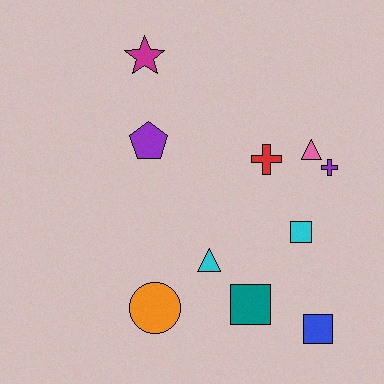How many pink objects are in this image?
There is 1 pink object.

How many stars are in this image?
There is 1 star.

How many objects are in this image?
There are 10 objects.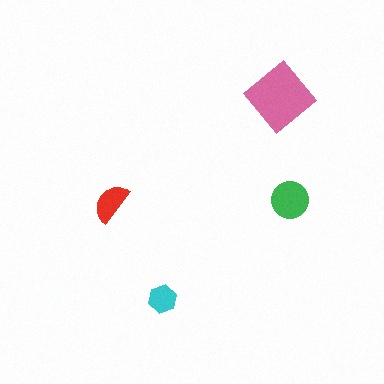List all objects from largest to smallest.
The pink diamond, the green circle, the red semicircle, the cyan hexagon.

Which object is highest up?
The pink diamond is topmost.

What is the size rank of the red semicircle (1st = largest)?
3rd.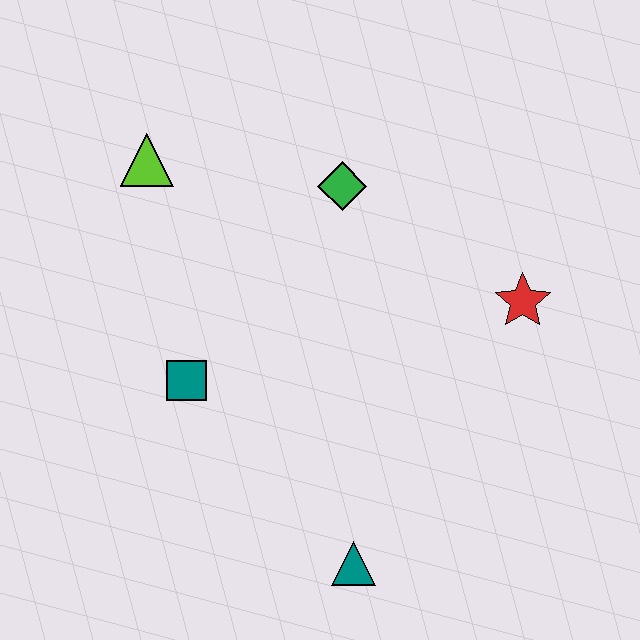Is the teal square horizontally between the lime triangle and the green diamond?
Yes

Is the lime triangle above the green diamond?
Yes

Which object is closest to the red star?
The green diamond is closest to the red star.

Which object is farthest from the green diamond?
The teal triangle is farthest from the green diamond.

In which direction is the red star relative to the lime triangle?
The red star is to the right of the lime triangle.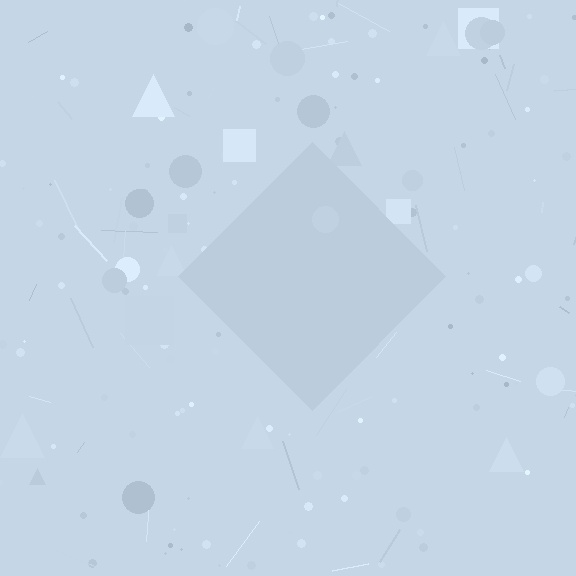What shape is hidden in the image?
A diamond is hidden in the image.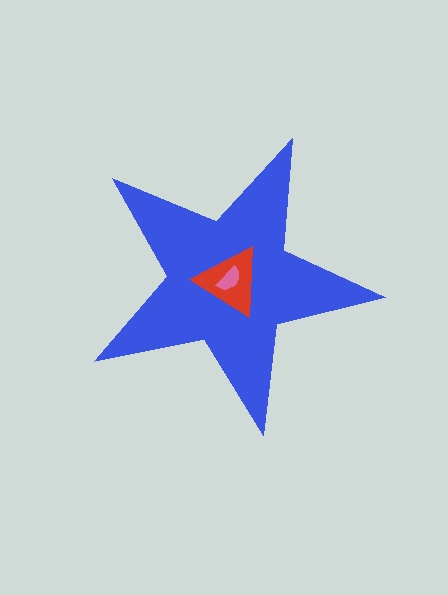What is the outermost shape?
The blue star.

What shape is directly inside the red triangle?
The pink semicircle.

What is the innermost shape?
The pink semicircle.